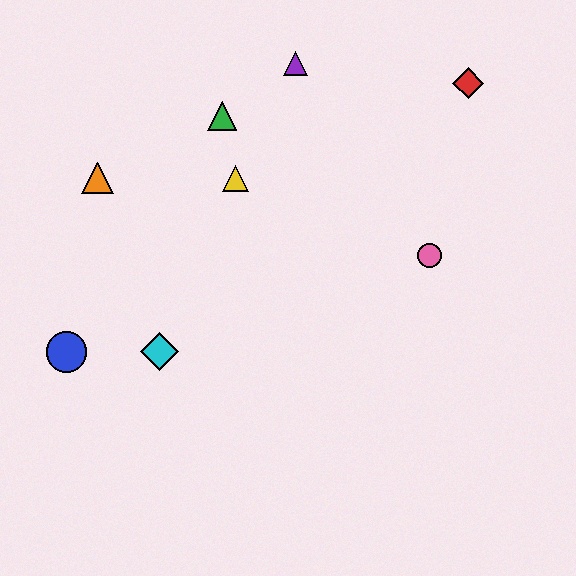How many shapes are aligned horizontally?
2 shapes (the blue circle, the cyan diamond) are aligned horizontally.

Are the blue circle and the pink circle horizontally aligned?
No, the blue circle is at y≈352 and the pink circle is at y≈256.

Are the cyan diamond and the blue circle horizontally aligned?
Yes, both are at y≈352.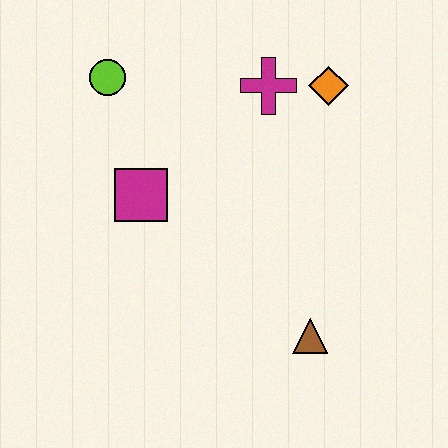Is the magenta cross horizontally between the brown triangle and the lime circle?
Yes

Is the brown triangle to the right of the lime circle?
Yes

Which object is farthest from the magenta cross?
The brown triangle is farthest from the magenta cross.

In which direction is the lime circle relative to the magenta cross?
The lime circle is to the left of the magenta cross.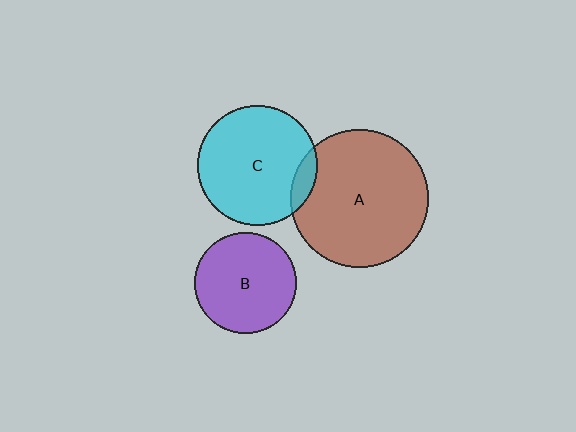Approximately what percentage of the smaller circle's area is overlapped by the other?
Approximately 10%.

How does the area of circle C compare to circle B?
Approximately 1.4 times.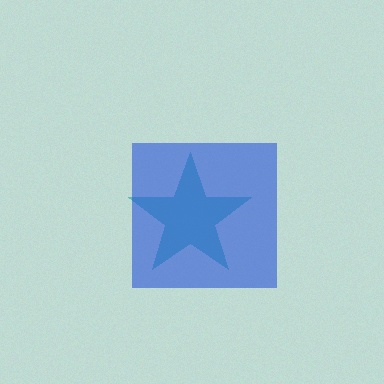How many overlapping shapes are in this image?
There are 2 overlapping shapes in the image.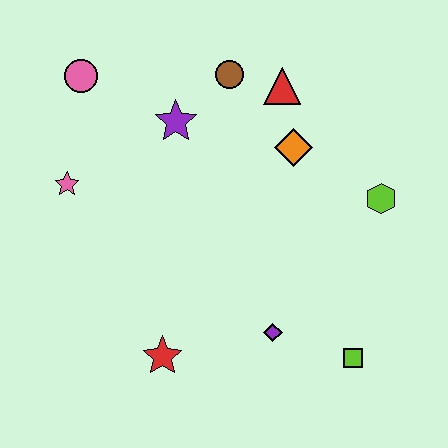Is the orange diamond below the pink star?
No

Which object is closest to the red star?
The purple diamond is closest to the red star.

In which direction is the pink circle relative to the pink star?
The pink circle is above the pink star.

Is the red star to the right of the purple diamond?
No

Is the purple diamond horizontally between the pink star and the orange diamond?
Yes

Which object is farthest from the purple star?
The lime square is farthest from the purple star.